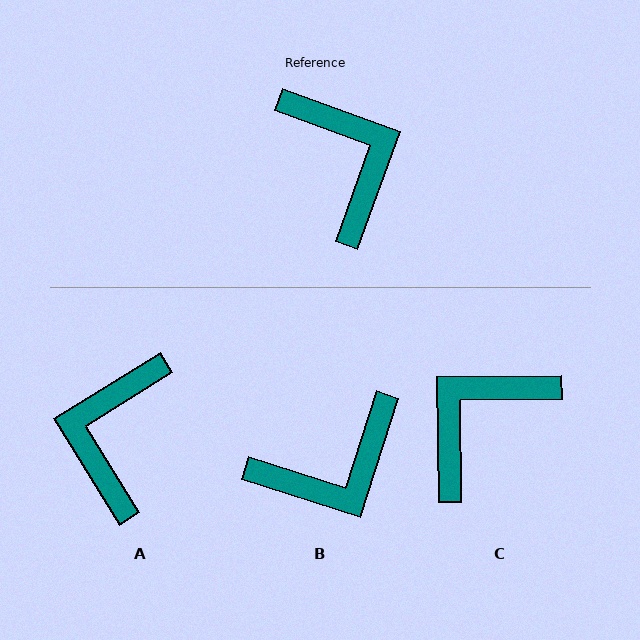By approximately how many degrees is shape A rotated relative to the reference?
Approximately 142 degrees counter-clockwise.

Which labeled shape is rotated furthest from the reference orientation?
A, about 142 degrees away.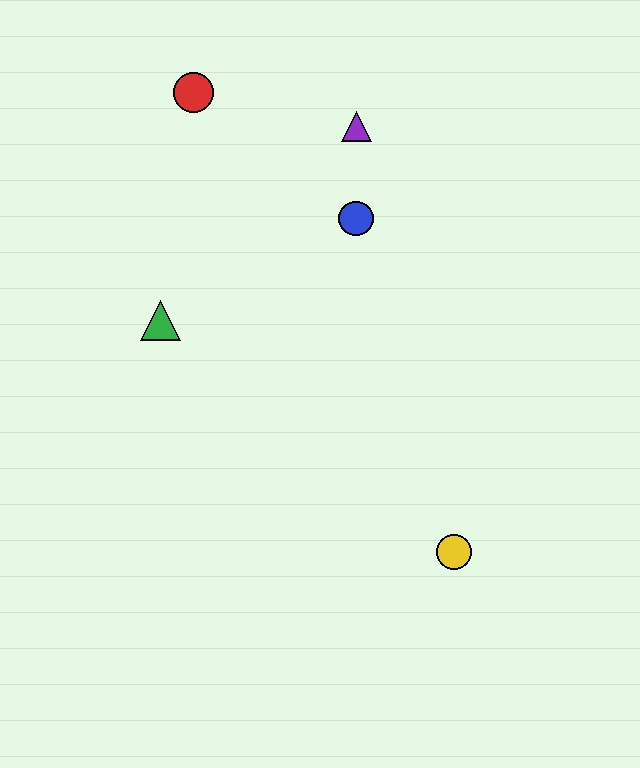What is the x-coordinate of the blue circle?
The blue circle is at x≈356.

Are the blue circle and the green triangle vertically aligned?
No, the blue circle is at x≈356 and the green triangle is at x≈160.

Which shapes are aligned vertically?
The blue circle, the purple triangle are aligned vertically.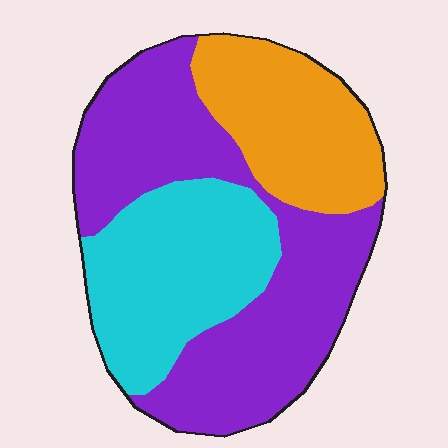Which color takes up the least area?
Orange, at roughly 25%.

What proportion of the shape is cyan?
Cyan takes up between a sixth and a third of the shape.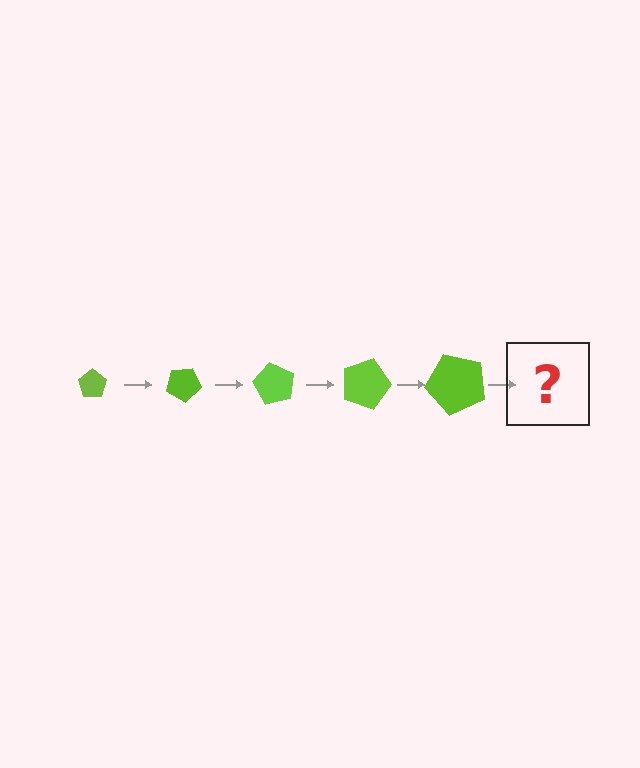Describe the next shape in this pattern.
It should be a pentagon, larger than the previous one and rotated 150 degrees from the start.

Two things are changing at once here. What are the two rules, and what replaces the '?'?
The two rules are that the pentagon grows larger each step and it rotates 30 degrees each step. The '?' should be a pentagon, larger than the previous one and rotated 150 degrees from the start.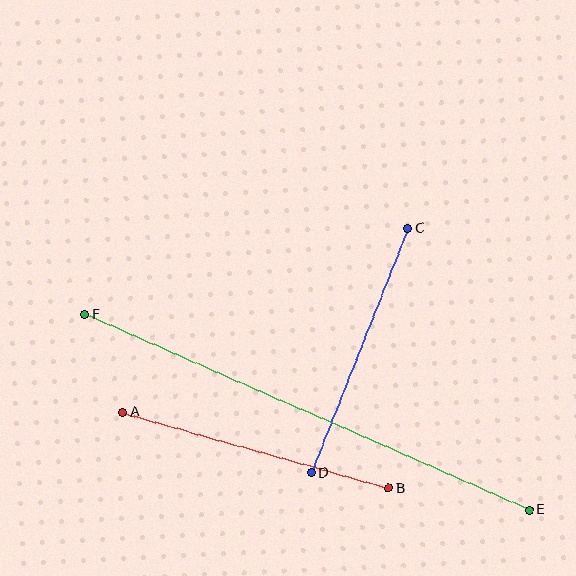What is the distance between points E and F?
The distance is approximately 486 pixels.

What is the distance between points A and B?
The distance is approximately 277 pixels.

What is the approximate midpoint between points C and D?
The midpoint is at approximately (360, 351) pixels.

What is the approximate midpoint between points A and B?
The midpoint is at approximately (255, 450) pixels.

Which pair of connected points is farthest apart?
Points E and F are farthest apart.